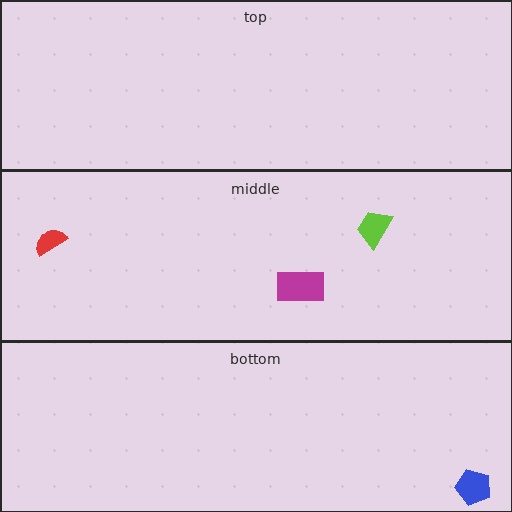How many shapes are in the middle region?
3.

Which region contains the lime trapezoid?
The middle region.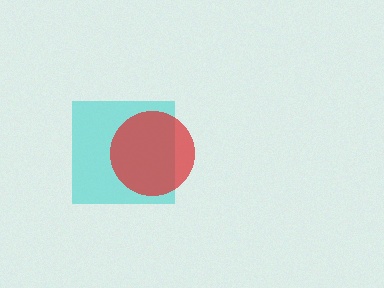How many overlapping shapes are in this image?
There are 2 overlapping shapes in the image.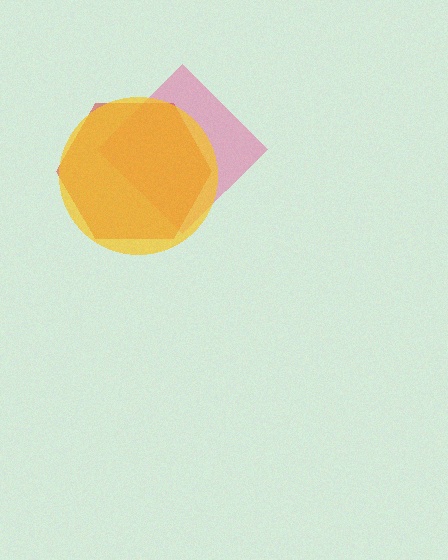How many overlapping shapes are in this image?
There are 3 overlapping shapes in the image.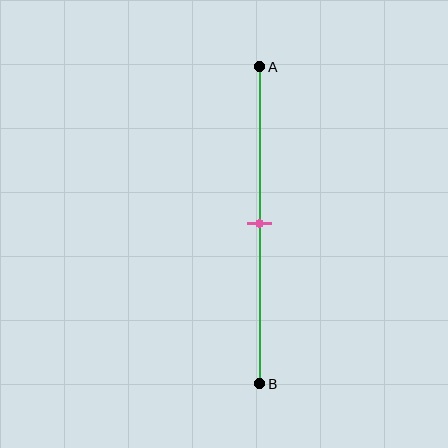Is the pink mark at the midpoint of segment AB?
Yes, the mark is approximately at the midpoint.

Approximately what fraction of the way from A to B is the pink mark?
The pink mark is approximately 50% of the way from A to B.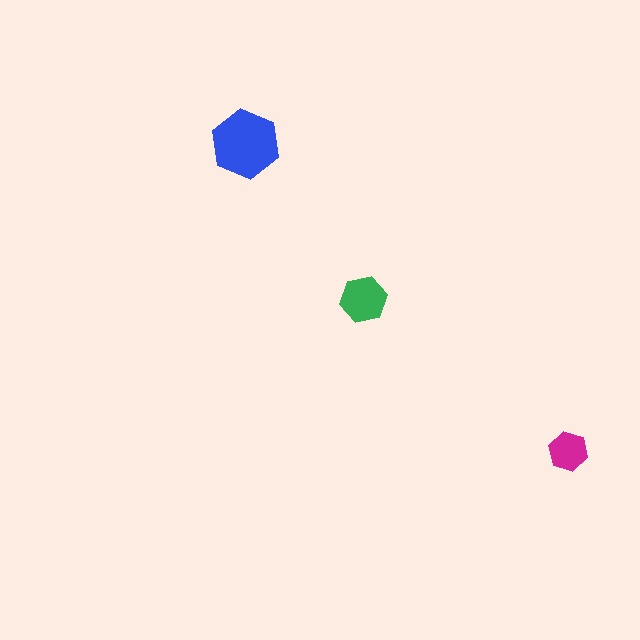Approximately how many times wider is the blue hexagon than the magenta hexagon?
About 1.5 times wider.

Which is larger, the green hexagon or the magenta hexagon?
The green one.